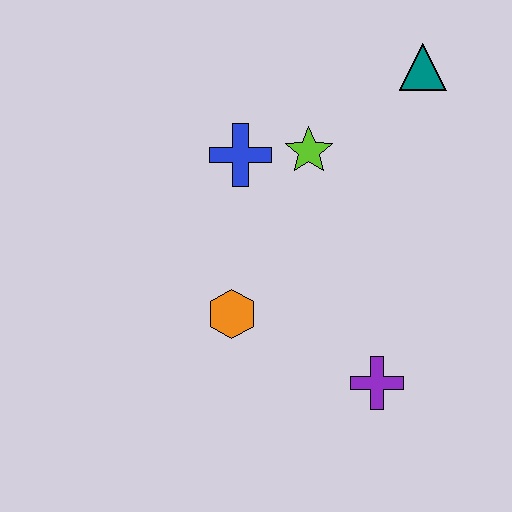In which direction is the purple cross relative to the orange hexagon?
The purple cross is to the right of the orange hexagon.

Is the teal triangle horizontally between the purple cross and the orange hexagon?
No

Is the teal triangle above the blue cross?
Yes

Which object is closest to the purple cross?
The orange hexagon is closest to the purple cross.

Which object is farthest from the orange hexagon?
The teal triangle is farthest from the orange hexagon.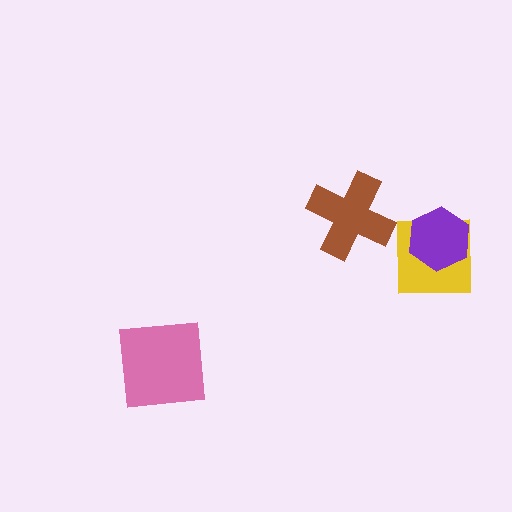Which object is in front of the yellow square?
The purple hexagon is in front of the yellow square.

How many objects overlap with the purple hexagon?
1 object overlaps with the purple hexagon.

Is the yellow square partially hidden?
Yes, it is partially covered by another shape.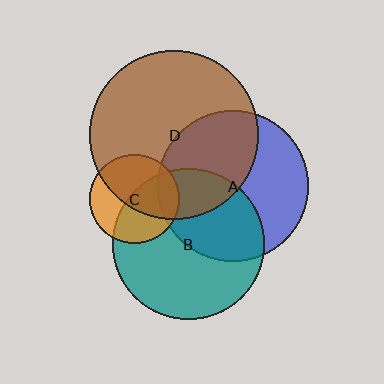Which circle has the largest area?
Circle D (brown).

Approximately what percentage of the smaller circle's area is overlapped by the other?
Approximately 55%.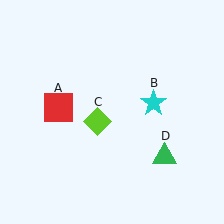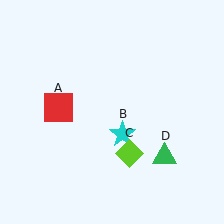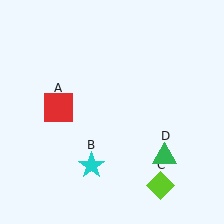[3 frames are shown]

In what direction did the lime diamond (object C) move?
The lime diamond (object C) moved down and to the right.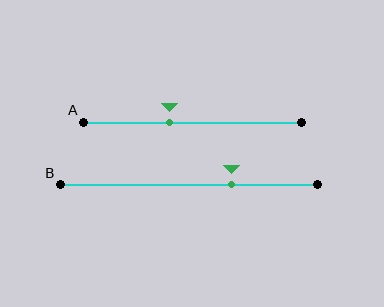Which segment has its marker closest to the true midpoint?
Segment A has its marker closest to the true midpoint.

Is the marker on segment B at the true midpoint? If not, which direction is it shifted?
No, the marker on segment B is shifted to the right by about 16% of the segment length.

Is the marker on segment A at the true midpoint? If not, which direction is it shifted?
No, the marker on segment A is shifted to the left by about 10% of the segment length.